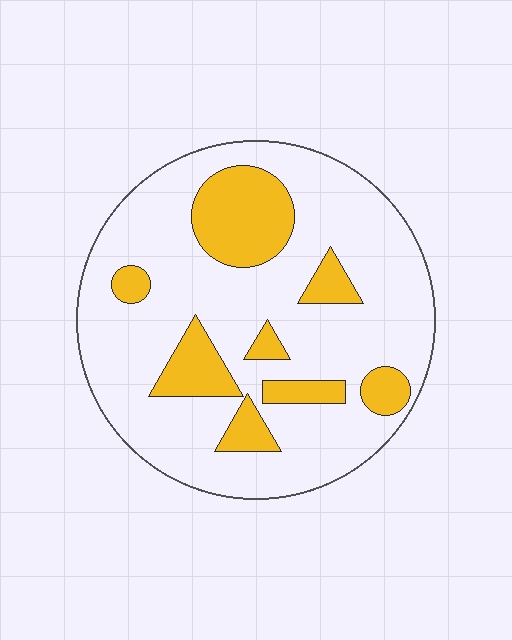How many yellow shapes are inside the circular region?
8.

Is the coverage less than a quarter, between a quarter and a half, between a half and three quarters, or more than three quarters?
Less than a quarter.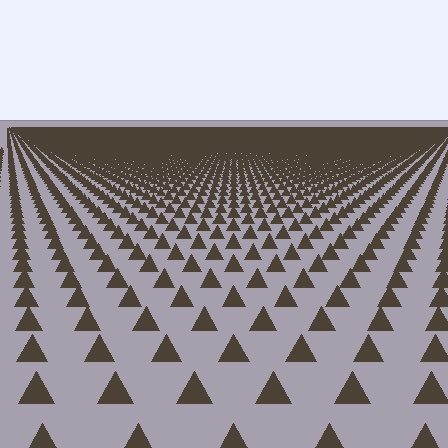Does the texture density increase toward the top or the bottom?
Density increases toward the top.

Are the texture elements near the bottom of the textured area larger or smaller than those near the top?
Larger. Near the bottom, elements are closer to the viewer and appear at a bigger on-screen size.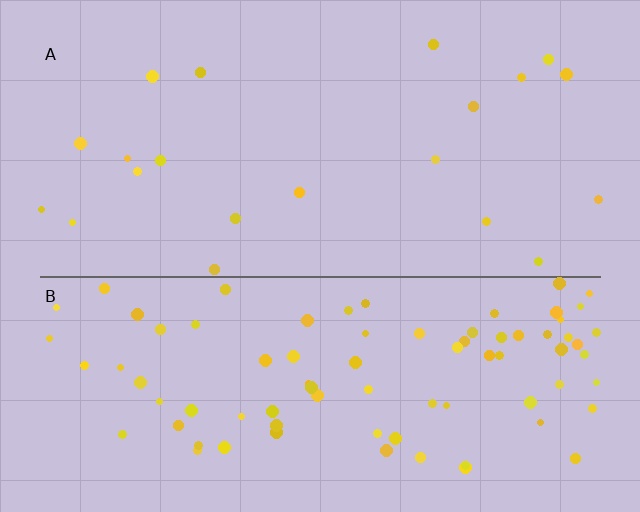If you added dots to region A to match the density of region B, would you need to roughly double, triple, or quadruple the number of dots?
Approximately quadruple.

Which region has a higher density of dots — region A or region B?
B (the bottom).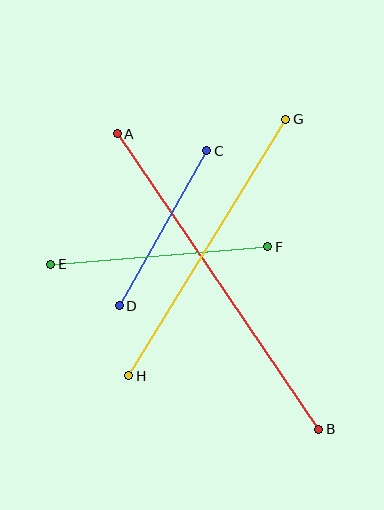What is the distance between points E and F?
The distance is approximately 218 pixels.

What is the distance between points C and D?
The distance is approximately 178 pixels.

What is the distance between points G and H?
The distance is approximately 301 pixels.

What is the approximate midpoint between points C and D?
The midpoint is at approximately (163, 228) pixels.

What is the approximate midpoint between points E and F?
The midpoint is at approximately (159, 256) pixels.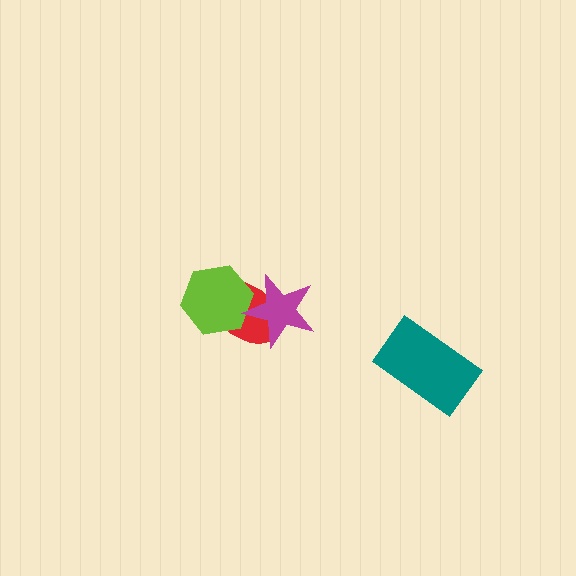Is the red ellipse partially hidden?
Yes, it is partially covered by another shape.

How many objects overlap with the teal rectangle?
0 objects overlap with the teal rectangle.